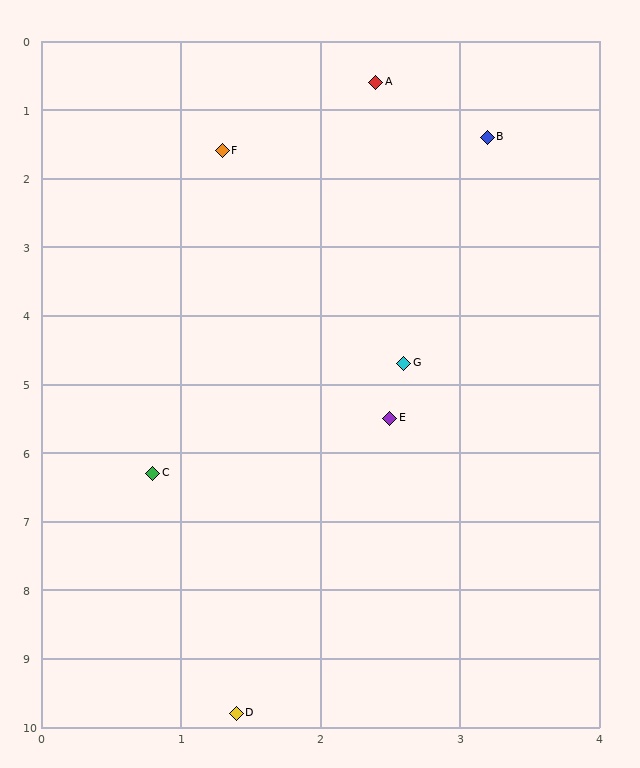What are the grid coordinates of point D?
Point D is at approximately (1.4, 9.8).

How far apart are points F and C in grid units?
Points F and C are about 4.7 grid units apart.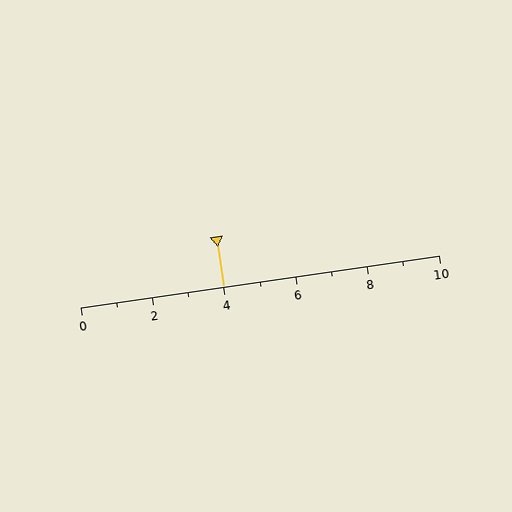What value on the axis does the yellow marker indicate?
The marker indicates approximately 4.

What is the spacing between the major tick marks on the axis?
The major ticks are spaced 2 apart.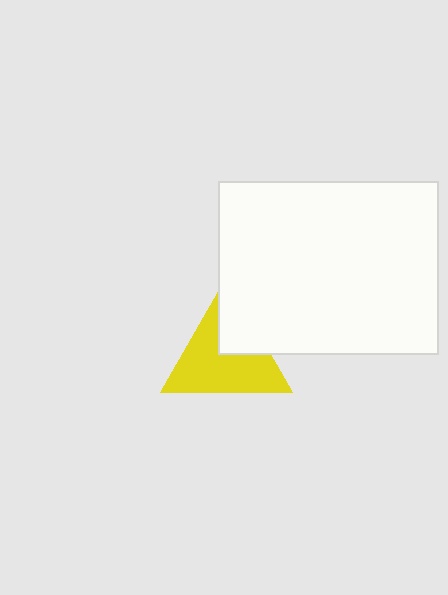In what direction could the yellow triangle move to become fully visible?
The yellow triangle could move toward the lower-left. That would shift it out from behind the white rectangle entirely.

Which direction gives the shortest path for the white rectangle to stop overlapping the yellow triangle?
Moving toward the upper-right gives the shortest separation.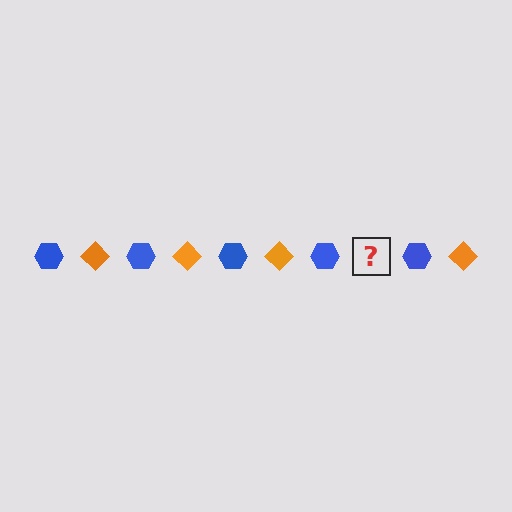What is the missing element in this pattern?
The missing element is an orange diamond.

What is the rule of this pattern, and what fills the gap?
The rule is that the pattern alternates between blue hexagon and orange diamond. The gap should be filled with an orange diamond.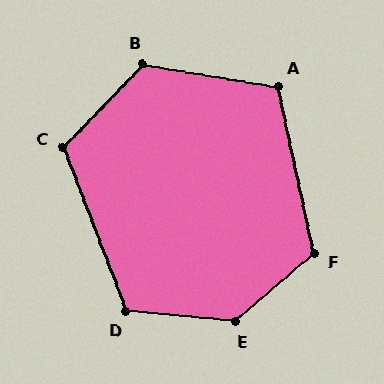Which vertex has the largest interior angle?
E, at approximately 134 degrees.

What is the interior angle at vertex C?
Approximately 115 degrees (obtuse).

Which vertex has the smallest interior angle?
A, at approximately 111 degrees.